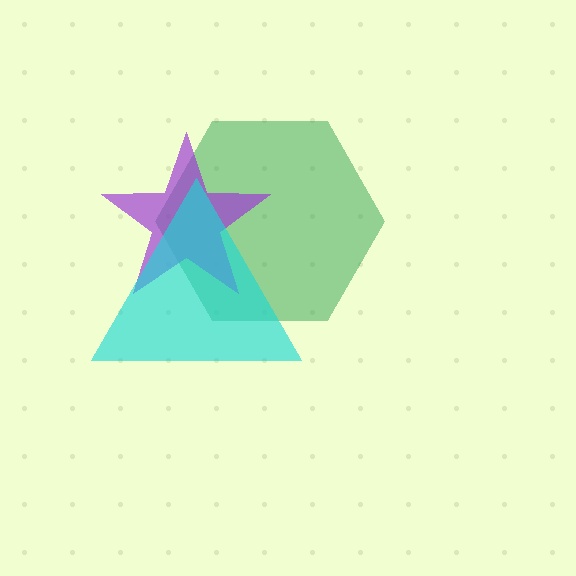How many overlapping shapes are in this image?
There are 3 overlapping shapes in the image.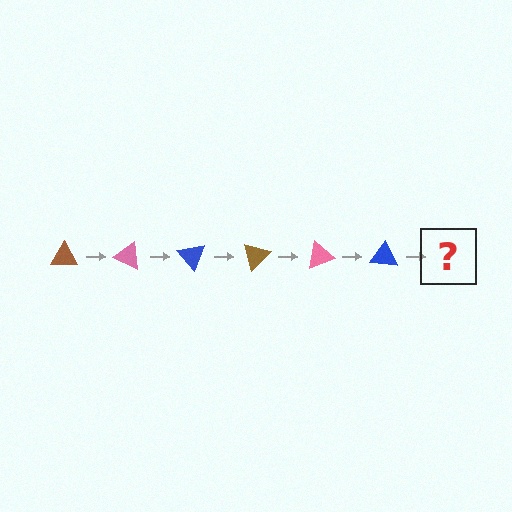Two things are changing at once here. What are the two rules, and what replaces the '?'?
The two rules are that it rotates 25 degrees each step and the color cycles through brown, pink, and blue. The '?' should be a brown triangle, rotated 150 degrees from the start.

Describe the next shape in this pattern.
It should be a brown triangle, rotated 150 degrees from the start.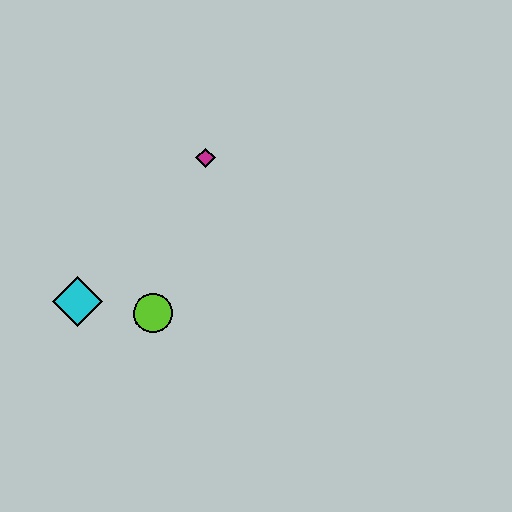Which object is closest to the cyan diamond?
The lime circle is closest to the cyan diamond.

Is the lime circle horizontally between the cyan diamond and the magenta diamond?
Yes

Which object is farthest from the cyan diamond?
The magenta diamond is farthest from the cyan diamond.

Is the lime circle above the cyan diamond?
No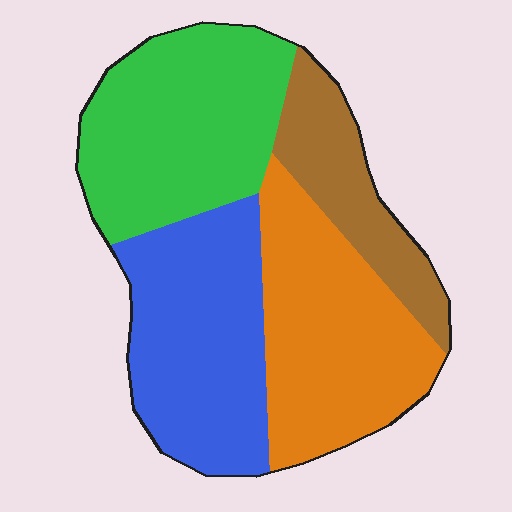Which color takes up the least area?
Brown, at roughly 15%.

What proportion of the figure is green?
Green covers about 30% of the figure.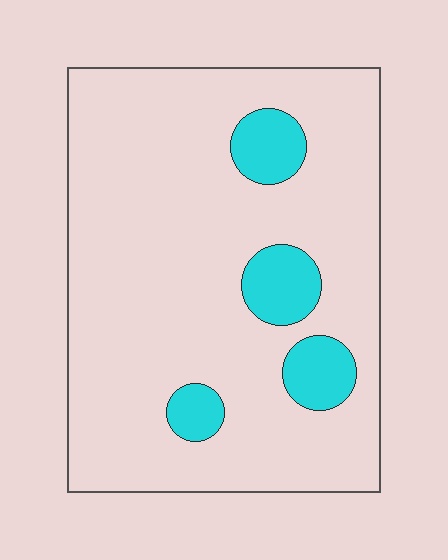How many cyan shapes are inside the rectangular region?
4.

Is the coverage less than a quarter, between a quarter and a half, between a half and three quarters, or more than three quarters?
Less than a quarter.